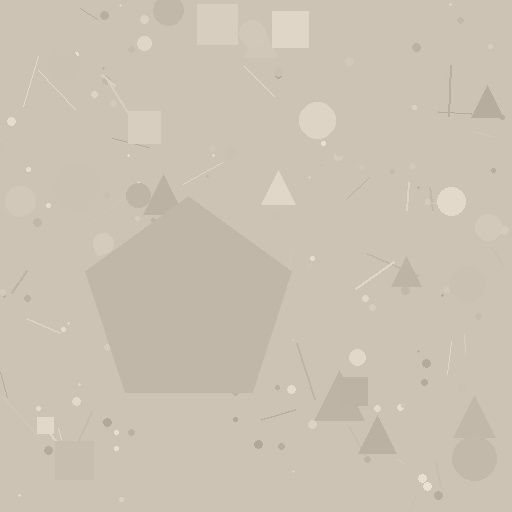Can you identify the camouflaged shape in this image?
The camouflaged shape is a pentagon.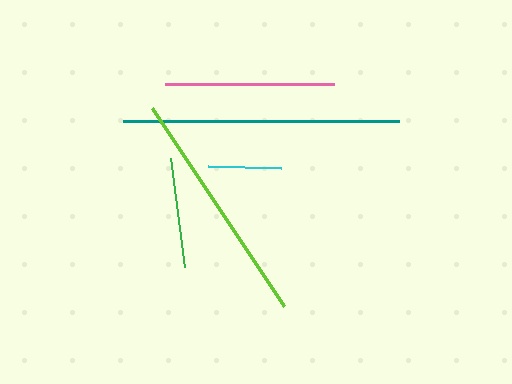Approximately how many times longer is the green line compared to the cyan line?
The green line is approximately 1.5 times the length of the cyan line.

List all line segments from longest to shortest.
From longest to shortest: teal, lime, pink, green, cyan.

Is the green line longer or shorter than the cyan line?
The green line is longer than the cyan line.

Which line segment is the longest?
The teal line is the longest at approximately 276 pixels.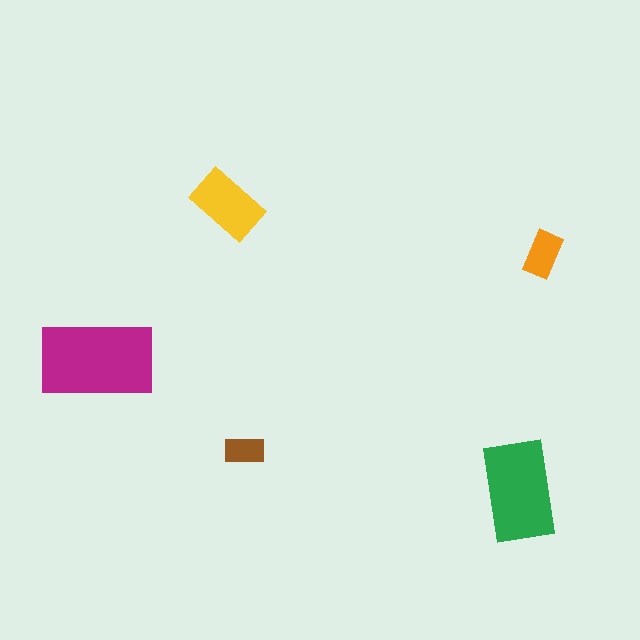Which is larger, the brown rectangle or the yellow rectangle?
The yellow one.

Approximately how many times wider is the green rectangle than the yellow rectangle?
About 1.5 times wider.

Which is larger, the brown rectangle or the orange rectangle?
The orange one.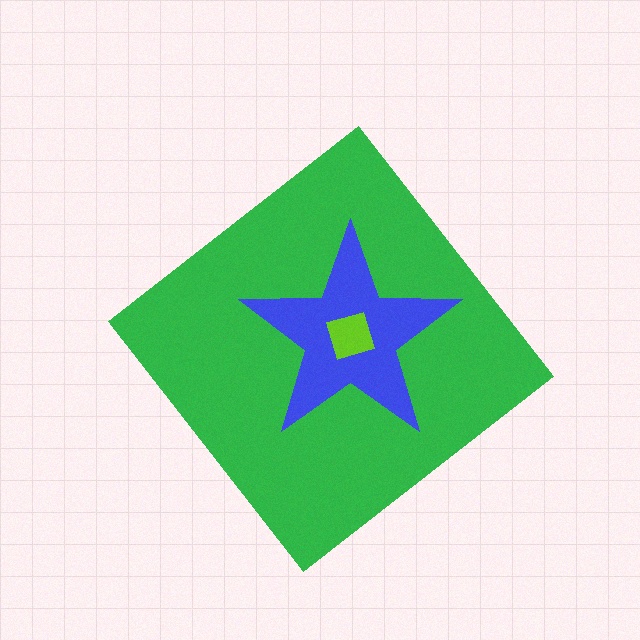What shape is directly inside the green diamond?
The blue star.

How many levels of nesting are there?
3.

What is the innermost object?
The lime square.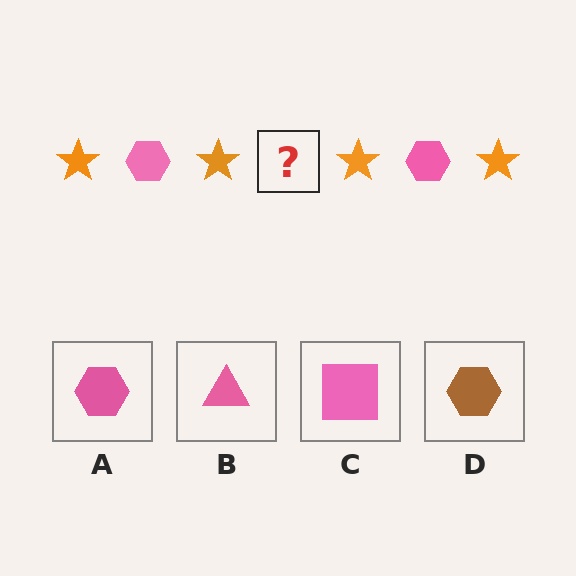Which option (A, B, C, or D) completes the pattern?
A.